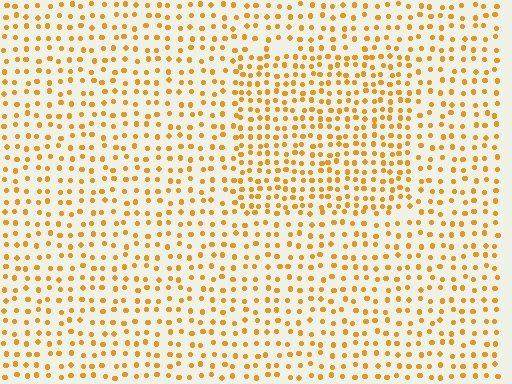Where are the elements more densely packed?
The elements are more densely packed inside the rectangle boundary.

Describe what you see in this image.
The image contains small orange elements arranged at two different densities. A rectangle-shaped region is visible where the elements are more densely packed than the surrounding area.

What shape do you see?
I see a rectangle.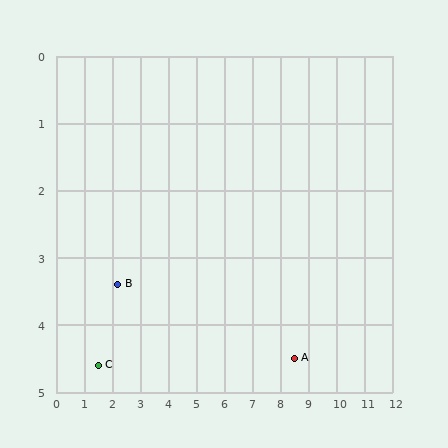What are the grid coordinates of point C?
Point C is at approximately (1.5, 4.6).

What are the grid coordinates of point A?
Point A is at approximately (8.5, 4.5).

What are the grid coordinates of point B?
Point B is at approximately (2.2, 3.4).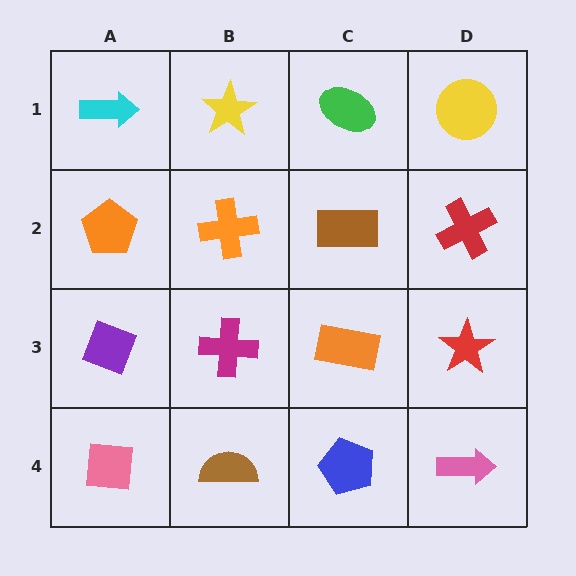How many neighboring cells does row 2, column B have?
4.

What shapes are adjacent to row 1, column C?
A brown rectangle (row 2, column C), a yellow star (row 1, column B), a yellow circle (row 1, column D).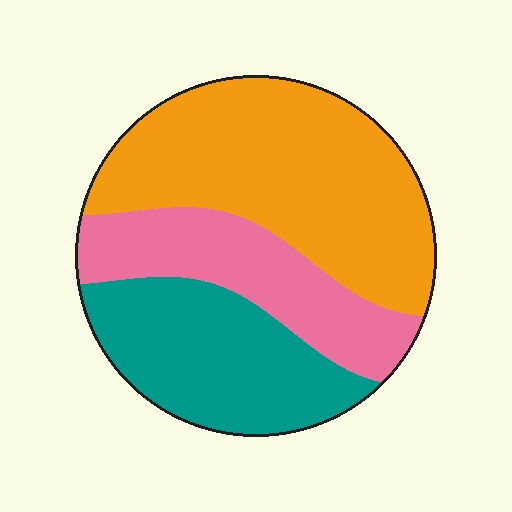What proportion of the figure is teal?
Teal covers about 30% of the figure.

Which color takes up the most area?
Orange, at roughly 45%.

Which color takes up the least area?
Pink, at roughly 25%.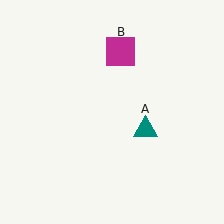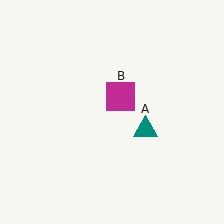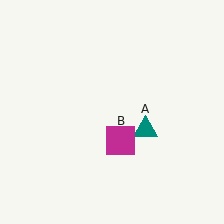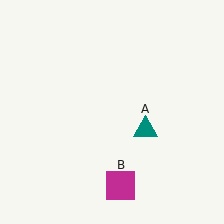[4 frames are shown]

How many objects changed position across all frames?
1 object changed position: magenta square (object B).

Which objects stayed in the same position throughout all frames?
Teal triangle (object A) remained stationary.